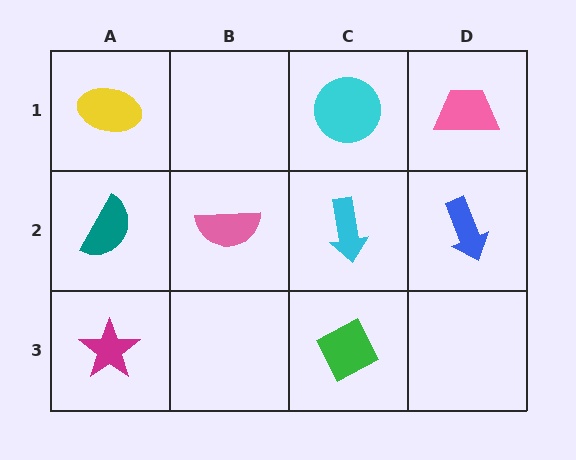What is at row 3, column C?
A green diamond.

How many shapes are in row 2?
4 shapes.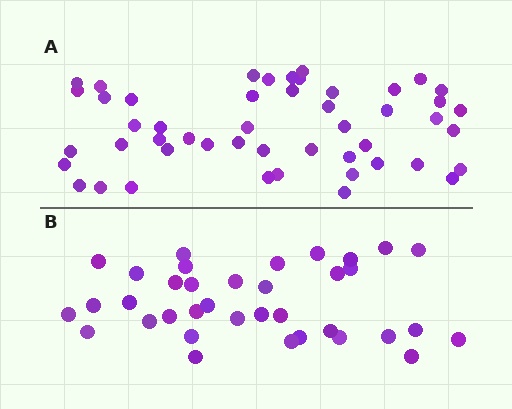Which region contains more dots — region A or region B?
Region A (the top region) has more dots.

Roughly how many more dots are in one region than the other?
Region A has approximately 15 more dots than region B.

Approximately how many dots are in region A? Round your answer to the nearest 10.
About 50 dots. (The exact count is 49, which rounds to 50.)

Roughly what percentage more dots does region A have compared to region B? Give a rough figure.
About 35% more.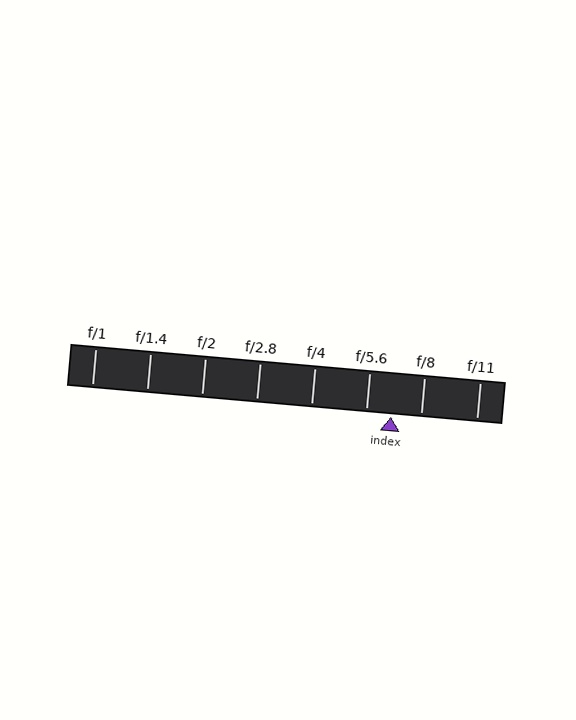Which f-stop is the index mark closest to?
The index mark is closest to f/5.6.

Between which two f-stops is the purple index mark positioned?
The index mark is between f/5.6 and f/8.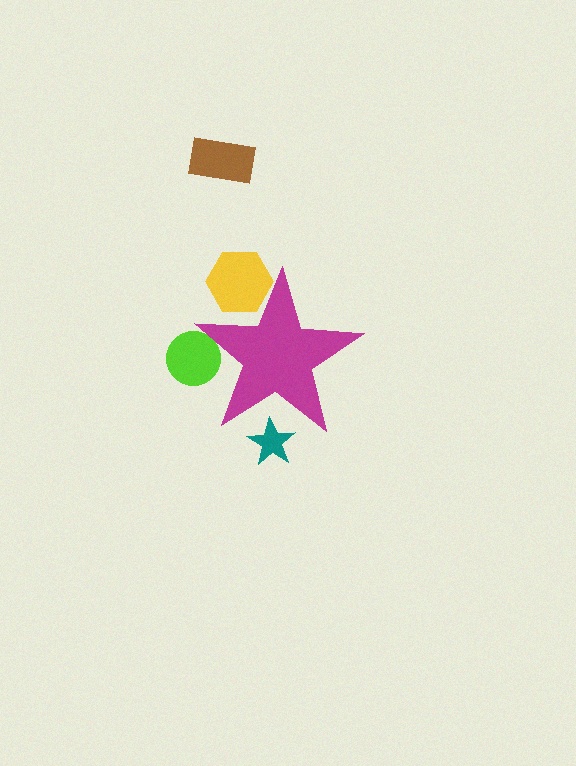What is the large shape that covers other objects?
A magenta star.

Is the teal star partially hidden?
Yes, the teal star is partially hidden behind the magenta star.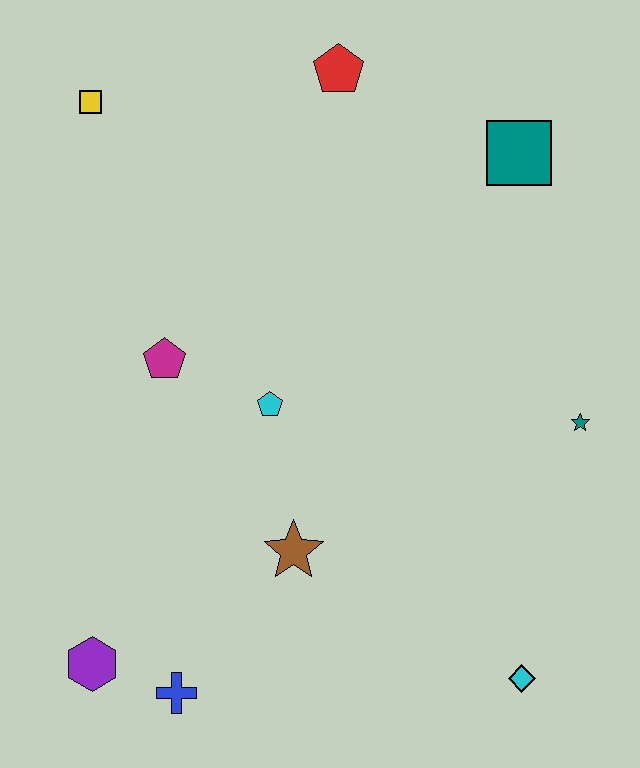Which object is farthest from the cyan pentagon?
The cyan diamond is farthest from the cyan pentagon.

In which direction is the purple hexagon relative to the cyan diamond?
The purple hexagon is to the left of the cyan diamond.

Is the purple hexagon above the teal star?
No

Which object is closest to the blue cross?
The purple hexagon is closest to the blue cross.